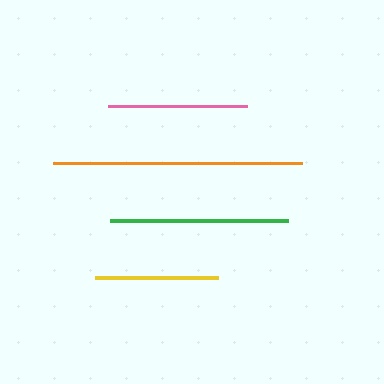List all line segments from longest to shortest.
From longest to shortest: orange, green, pink, yellow.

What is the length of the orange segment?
The orange segment is approximately 248 pixels long.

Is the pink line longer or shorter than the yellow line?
The pink line is longer than the yellow line.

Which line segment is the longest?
The orange line is the longest at approximately 248 pixels.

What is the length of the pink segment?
The pink segment is approximately 139 pixels long.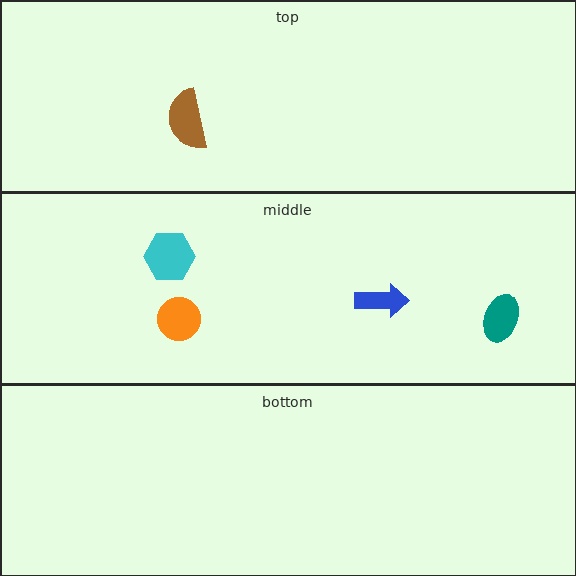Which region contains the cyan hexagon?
The middle region.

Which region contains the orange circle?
The middle region.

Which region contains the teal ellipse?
The middle region.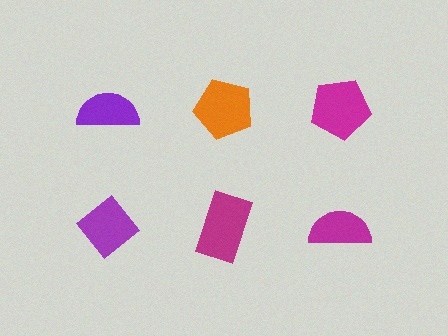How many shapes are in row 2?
3 shapes.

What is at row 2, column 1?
A purple diamond.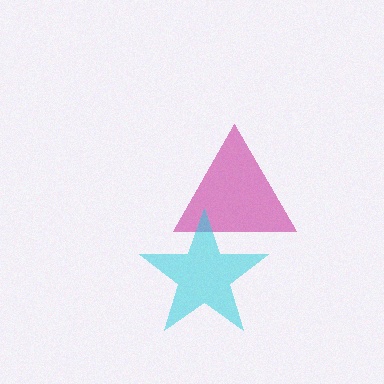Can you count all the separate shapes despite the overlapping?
Yes, there are 2 separate shapes.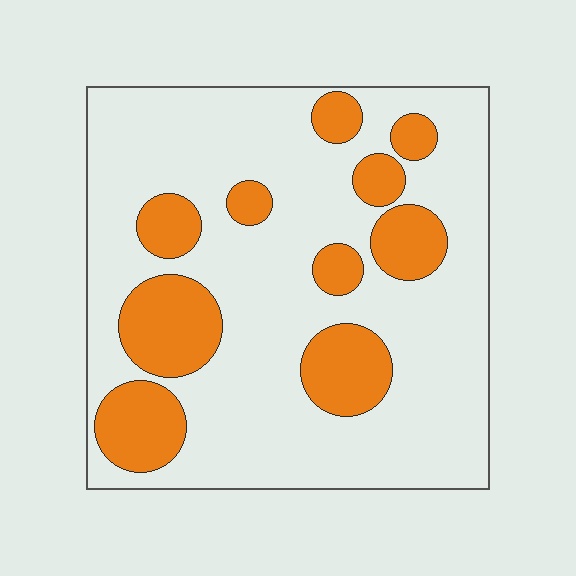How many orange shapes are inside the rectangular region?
10.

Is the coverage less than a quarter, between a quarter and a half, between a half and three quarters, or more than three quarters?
Less than a quarter.